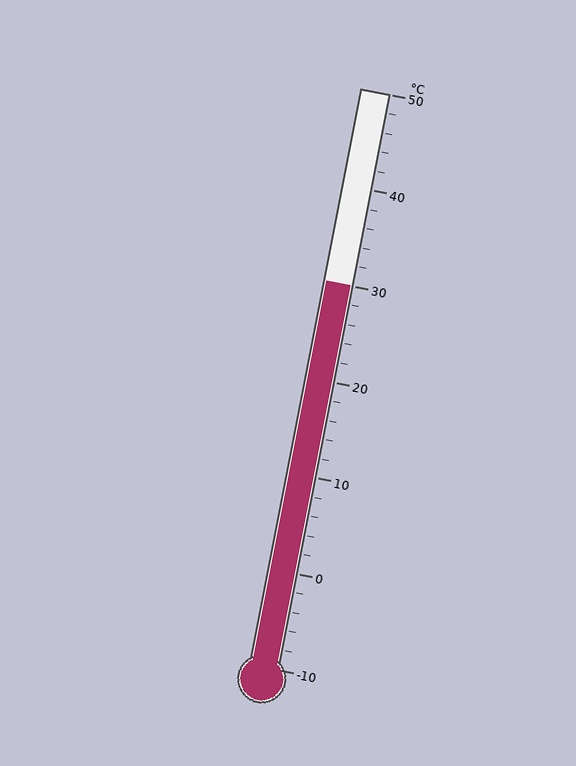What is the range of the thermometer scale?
The thermometer scale ranges from -10°C to 50°C.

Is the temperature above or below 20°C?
The temperature is above 20°C.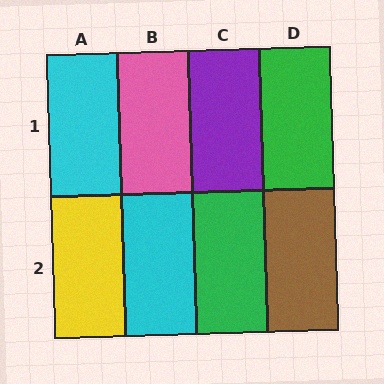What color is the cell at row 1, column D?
Green.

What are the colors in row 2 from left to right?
Yellow, cyan, green, brown.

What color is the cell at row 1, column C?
Purple.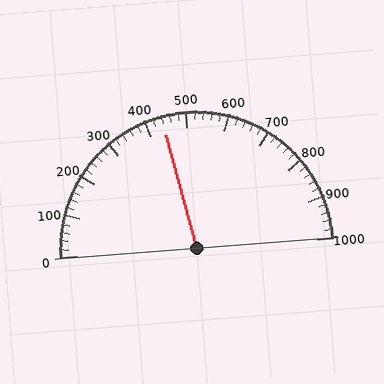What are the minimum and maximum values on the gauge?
The gauge ranges from 0 to 1000.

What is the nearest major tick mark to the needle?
The nearest major tick mark is 400.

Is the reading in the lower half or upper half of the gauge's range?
The reading is in the lower half of the range (0 to 1000).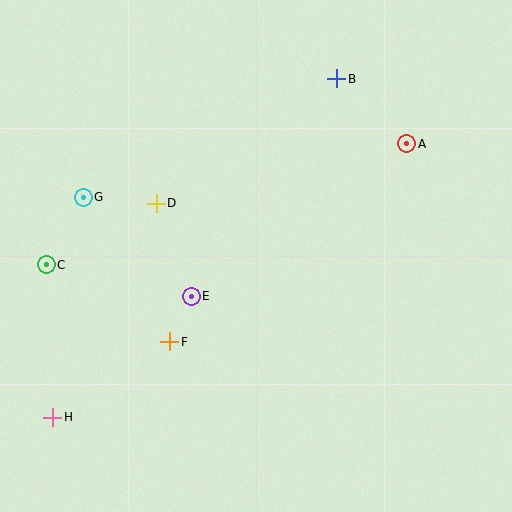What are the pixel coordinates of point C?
Point C is at (46, 265).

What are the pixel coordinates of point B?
Point B is at (337, 79).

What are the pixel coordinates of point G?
Point G is at (83, 197).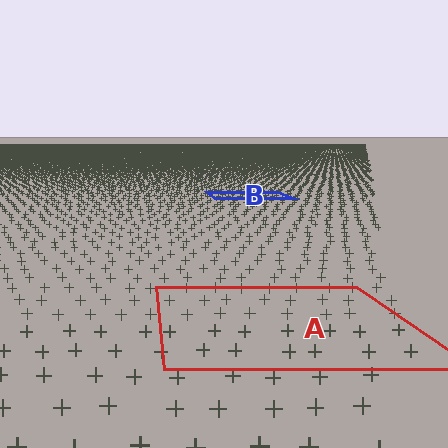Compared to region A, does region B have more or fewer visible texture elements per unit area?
Region B has more texture elements per unit area — they are packed more densely because it is farther away.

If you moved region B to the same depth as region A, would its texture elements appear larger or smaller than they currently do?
They would appear larger. At a closer depth, the same texture elements are projected at a bigger on-screen size.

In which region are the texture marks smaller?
The texture marks are smaller in region B, because it is farther away.